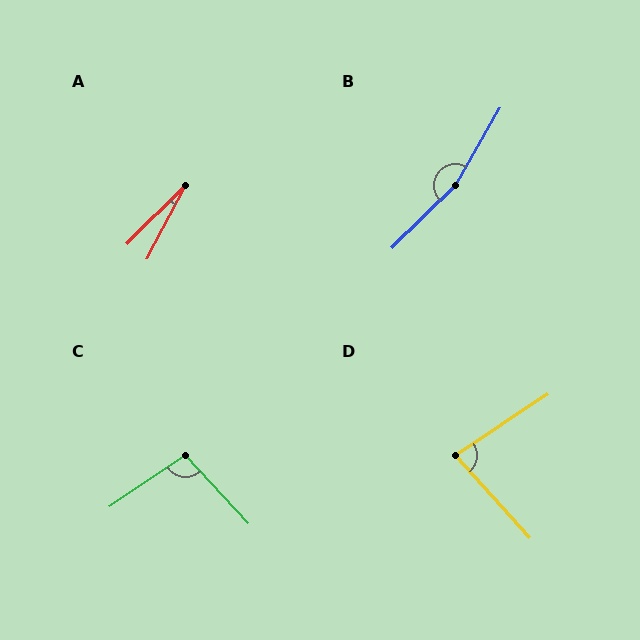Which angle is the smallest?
A, at approximately 17 degrees.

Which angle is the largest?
B, at approximately 165 degrees.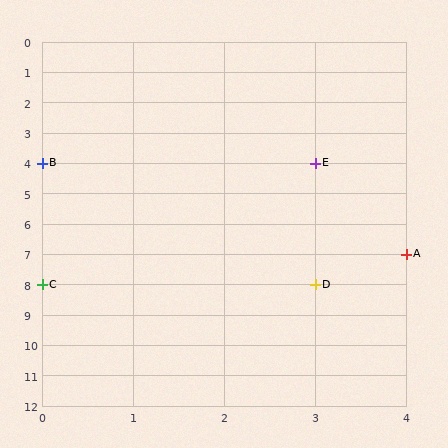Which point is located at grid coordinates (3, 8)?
Point D is at (3, 8).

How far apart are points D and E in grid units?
Points D and E are 4 rows apart.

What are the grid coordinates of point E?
Point E is at grid coordinates (3, 4).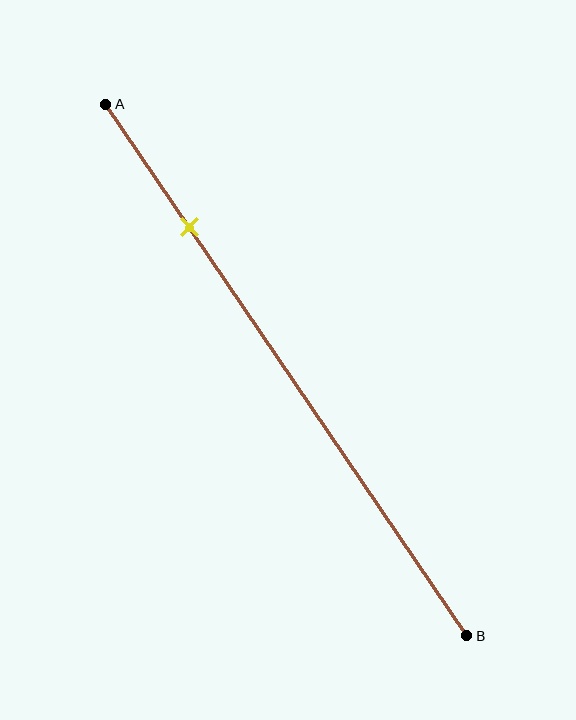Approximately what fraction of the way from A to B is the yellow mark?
The yellow mark is approximately 25% of the way from A to B.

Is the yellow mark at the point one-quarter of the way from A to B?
Yes, the mark is approximately at the one-quarter point.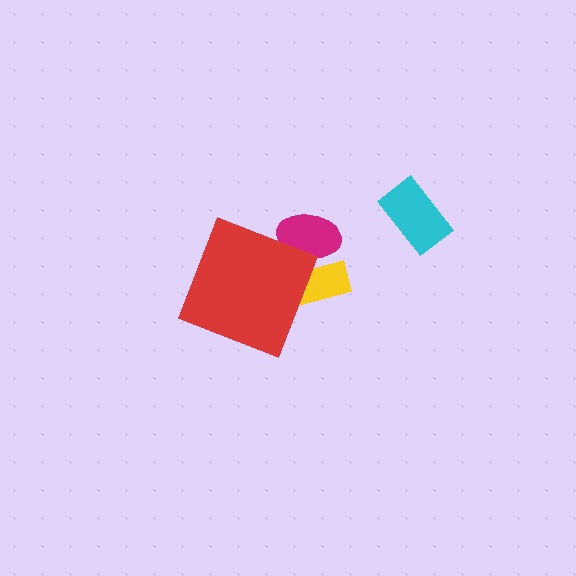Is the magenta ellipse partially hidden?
Yes, the magenta ellipse is partially hidden behind the red diamond.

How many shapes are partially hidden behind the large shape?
2 shapes are partially hidden.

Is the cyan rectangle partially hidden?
No, the cyan rectangle is fully visible.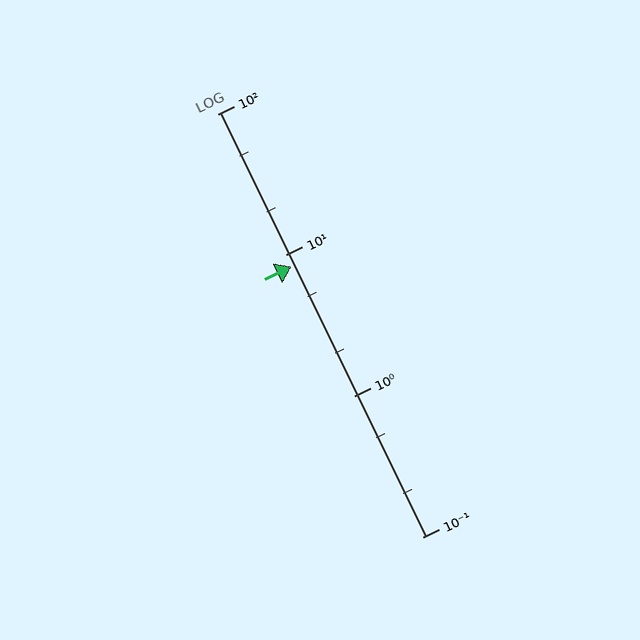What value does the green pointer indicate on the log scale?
The pointer indicates approximately 8.3.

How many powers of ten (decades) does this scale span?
The scale spans 3 decades, from 0.1 to 100.